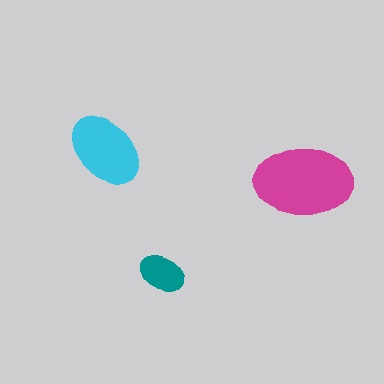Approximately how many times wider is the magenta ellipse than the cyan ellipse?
About 1.5 times wider.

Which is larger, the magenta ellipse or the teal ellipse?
The magenta one.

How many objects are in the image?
There are 3 objects in the image.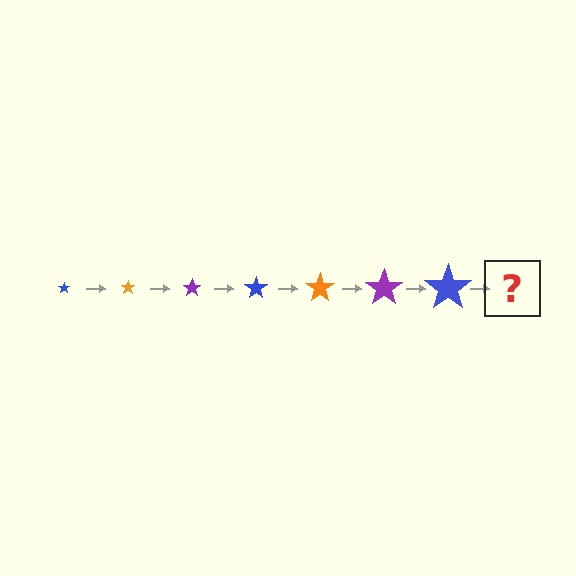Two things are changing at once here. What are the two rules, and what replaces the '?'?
The two rules are that the star grows larger each step and the color cycles through blue, orange, and purple. The '?' should be an orange star, larger than the previous one.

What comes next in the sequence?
The next element should be an orange star, larger than the previous one.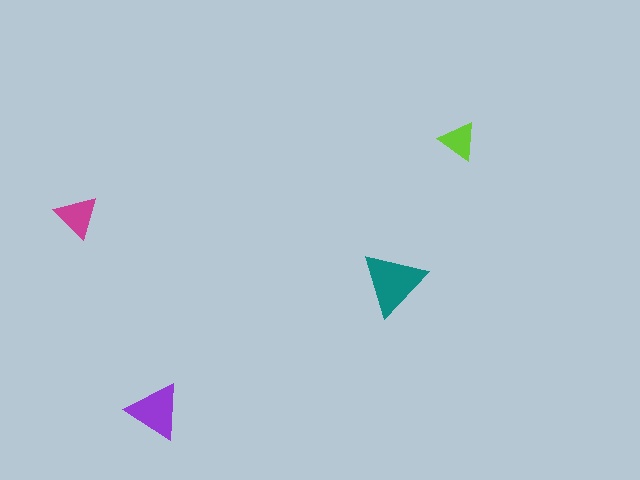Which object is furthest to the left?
The magenta triangle is leftmost.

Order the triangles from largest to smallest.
the teal one, the purple one, the magenta one, the lime one.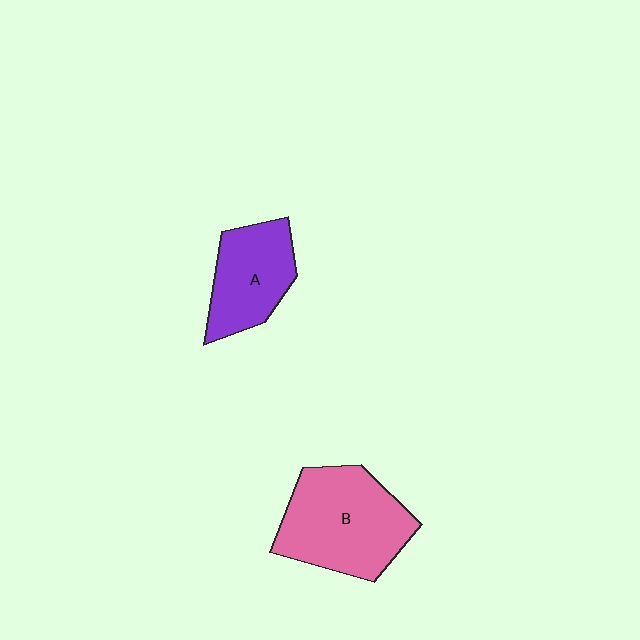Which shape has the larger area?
Shape B (pink).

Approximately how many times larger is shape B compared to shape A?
Approximately 1.5 times.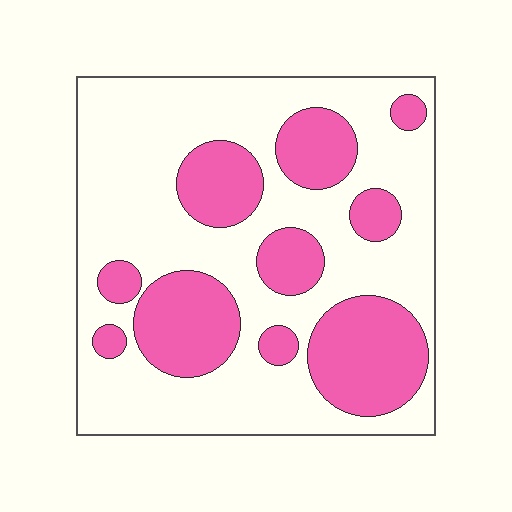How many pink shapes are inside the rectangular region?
10.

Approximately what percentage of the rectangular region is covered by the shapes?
Approximately 35%.